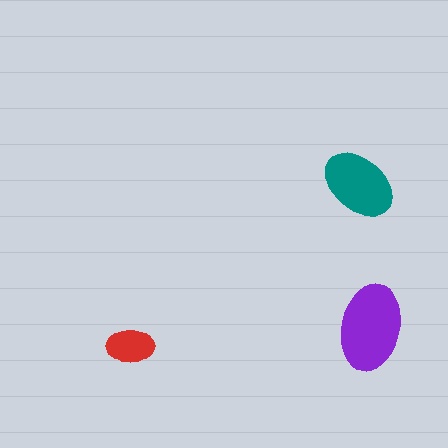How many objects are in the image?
There are 3 objects in the image.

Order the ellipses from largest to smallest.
the purple one, the teal one, the red one.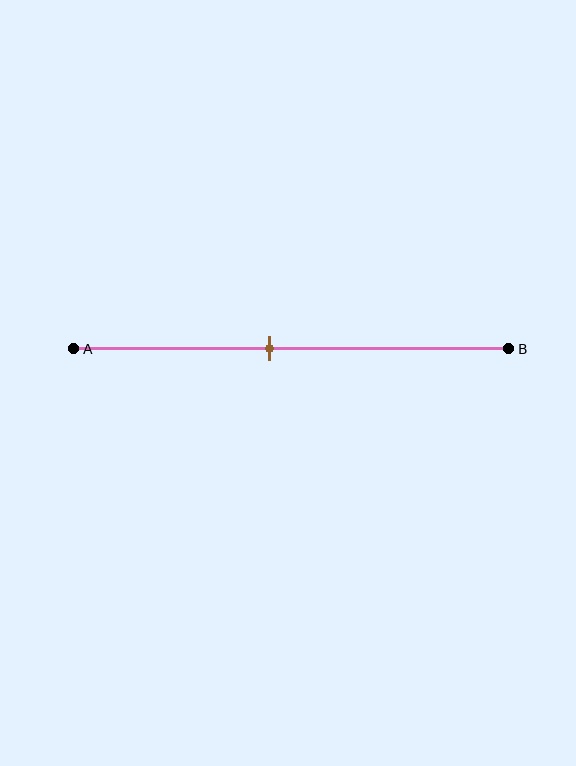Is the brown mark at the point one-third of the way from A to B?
No, the mark is at about 45% from A, not at the 33% one-third point.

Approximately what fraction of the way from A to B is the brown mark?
The brown mark is approximately 45% of the way from A to B.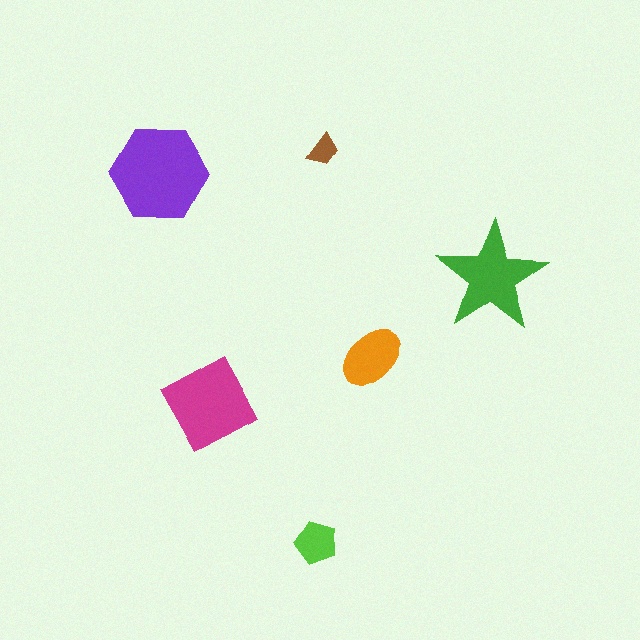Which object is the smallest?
The brown trapezoid.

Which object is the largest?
The purple hexagon.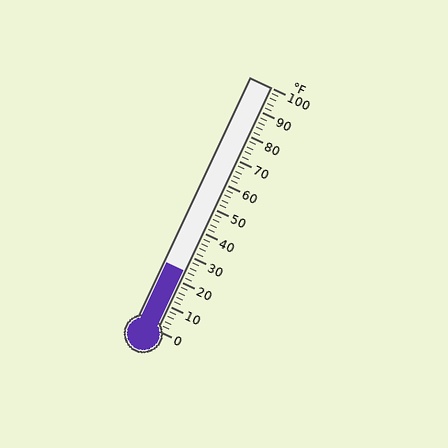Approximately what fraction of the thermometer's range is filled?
The thermometer is filled to approximately 25% of its range.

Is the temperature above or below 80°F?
The temperature is below 80°F.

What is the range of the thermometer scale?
The thermometer scale ranges from 0°F to 100°F.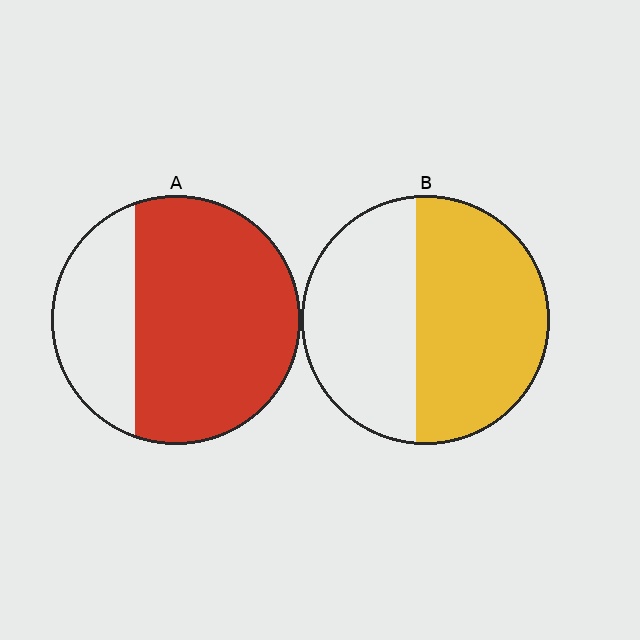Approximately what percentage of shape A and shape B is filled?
A is approximately 70% and B is approximately 55%.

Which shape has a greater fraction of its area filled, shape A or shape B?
Shape A.